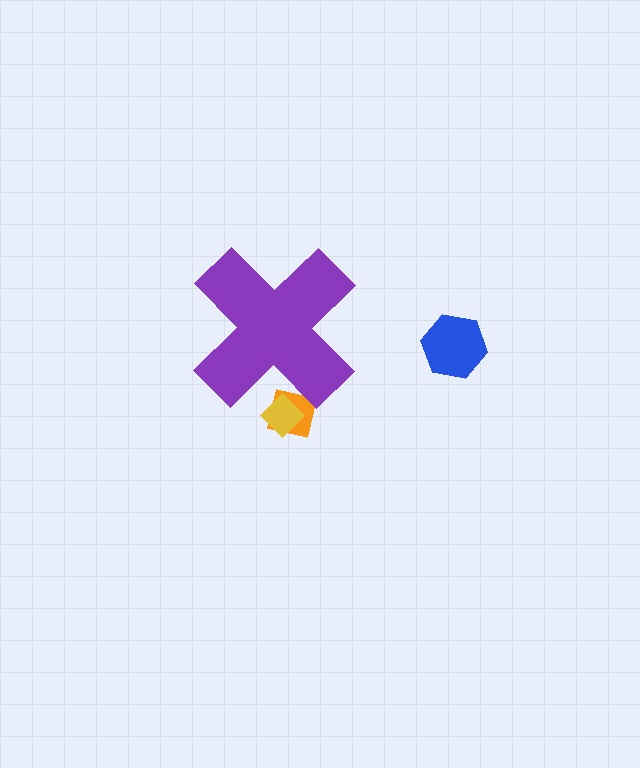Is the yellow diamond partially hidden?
Yes, the yellow diamond is partially hidden behind the purple cross.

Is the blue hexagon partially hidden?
No, the blue hexagon is fully visible.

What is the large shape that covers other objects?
A purple cross.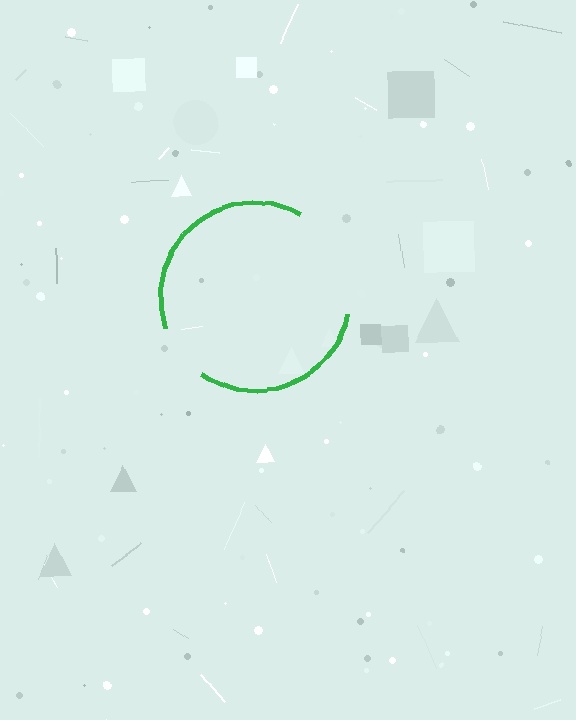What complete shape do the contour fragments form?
The contour fragments form a circle.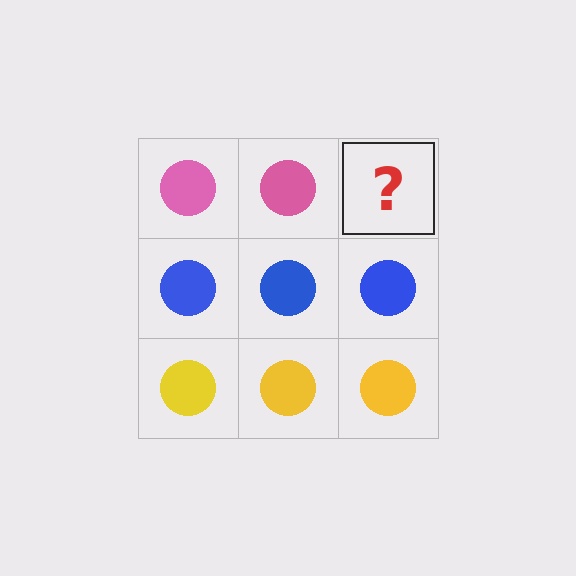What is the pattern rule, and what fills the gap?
The rule is that each row has a consistent color. The gap should be filled with a pink circle.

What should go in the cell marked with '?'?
The missing cell should contain a pink circle.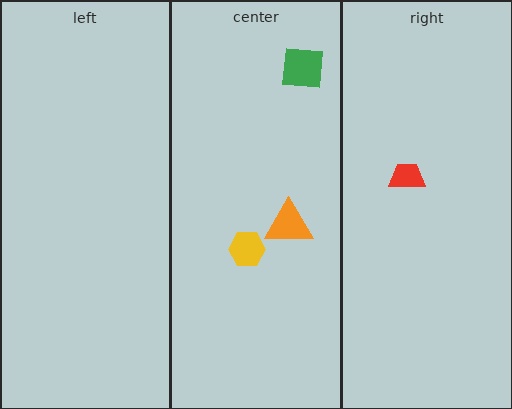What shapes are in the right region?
The red trapezoid.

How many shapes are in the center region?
3.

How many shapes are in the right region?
1.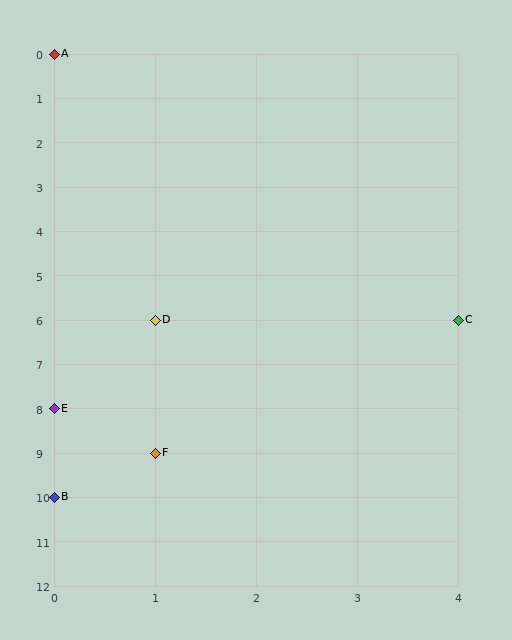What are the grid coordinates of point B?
Point B is at grid coordinates (0, 10).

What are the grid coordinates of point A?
Point A is at grid coordinates (0, 0).